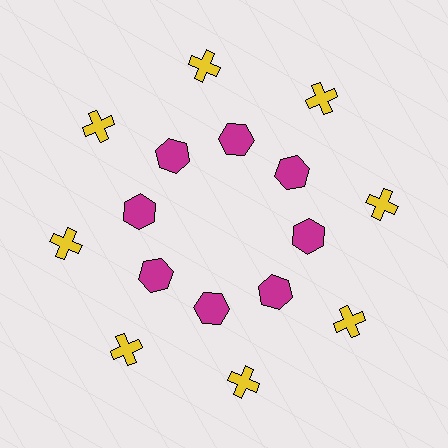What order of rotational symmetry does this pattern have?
This pattern has 8-fold rotational symmetry.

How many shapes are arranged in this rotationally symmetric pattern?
There are 16 shapes, arranged in 8 groups of 2.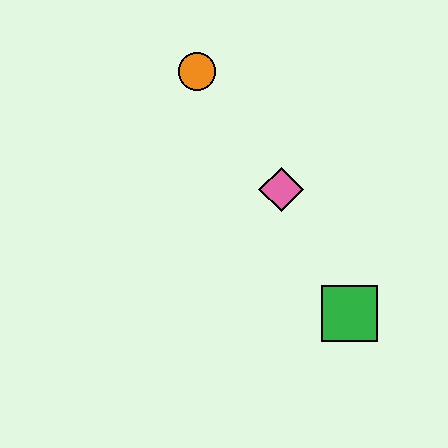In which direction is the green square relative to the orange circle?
The green square is below the orange circle.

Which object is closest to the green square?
The pink diamond is closest to the green square.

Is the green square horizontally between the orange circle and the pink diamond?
No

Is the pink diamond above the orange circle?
No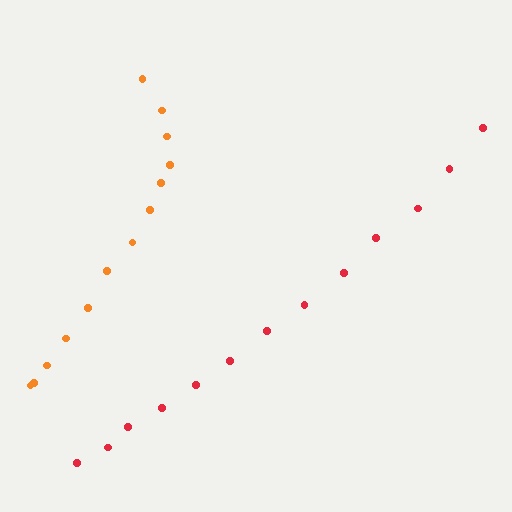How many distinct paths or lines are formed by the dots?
There are 2 distinct paths.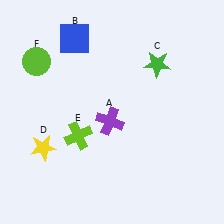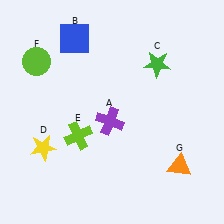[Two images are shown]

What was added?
An orange triangle (G) was added in Image 2.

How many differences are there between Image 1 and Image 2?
There is 1 difference between the two images.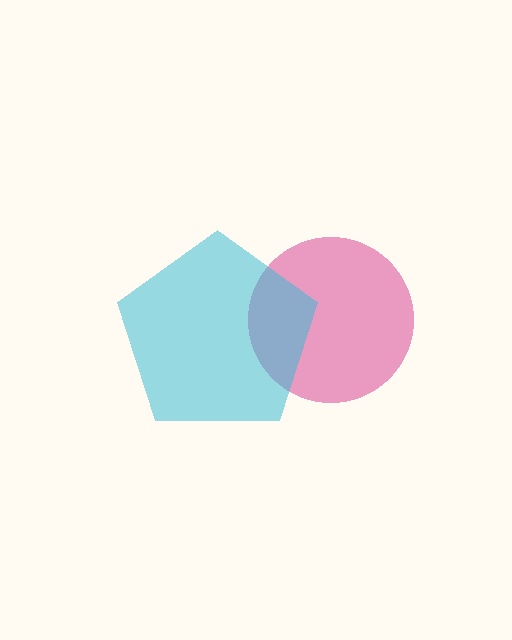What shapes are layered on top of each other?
The layered shapes are: a pink circle, a cyan pentagon.